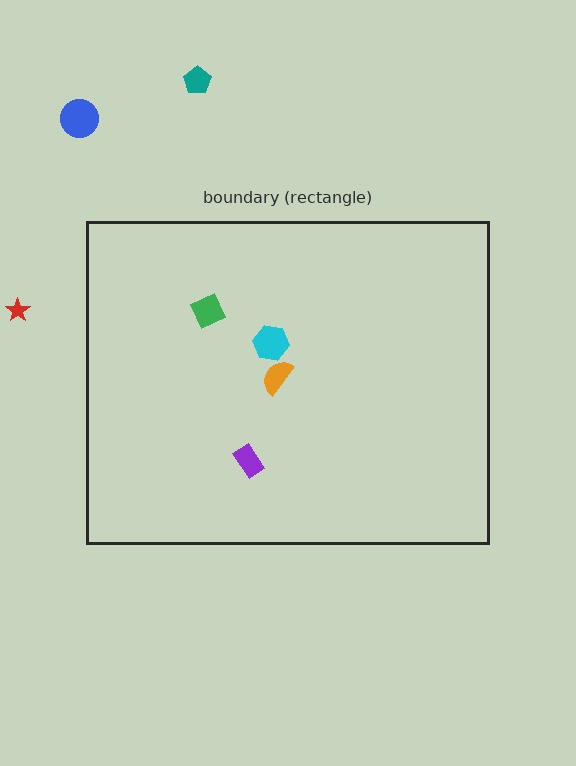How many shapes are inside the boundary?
4 inside, 3 outside.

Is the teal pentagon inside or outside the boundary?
Outside.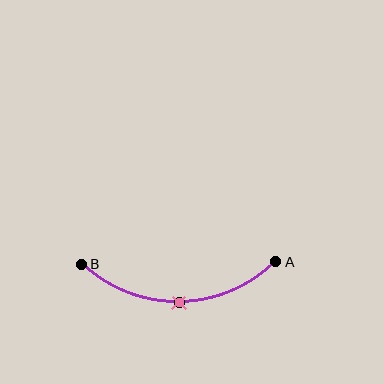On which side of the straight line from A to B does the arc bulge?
The arc bulges below the straight line connecting A and B.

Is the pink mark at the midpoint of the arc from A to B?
Yes. The pink mark lies on the arc at equal arc-length from both A and B — it is the arc midpoint.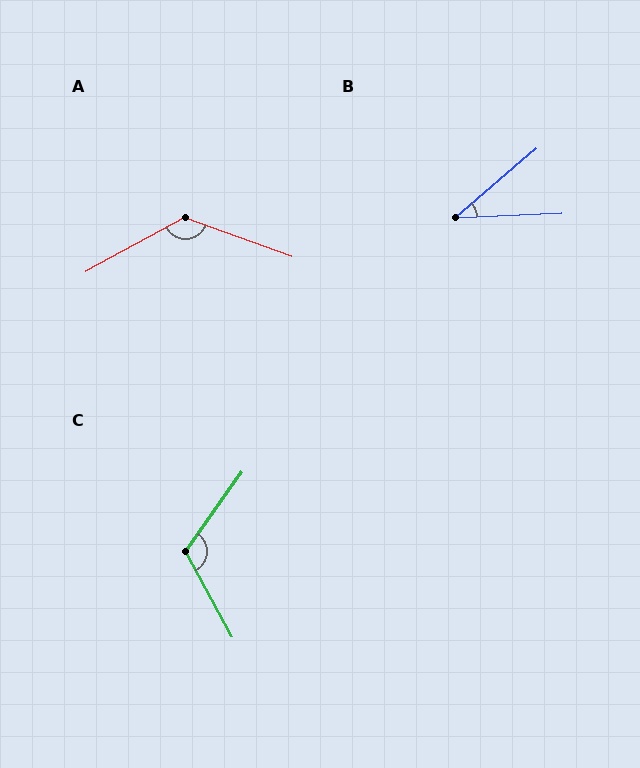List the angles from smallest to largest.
B (38°), C (116°), A (131°).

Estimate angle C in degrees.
Approximately 116 degrees.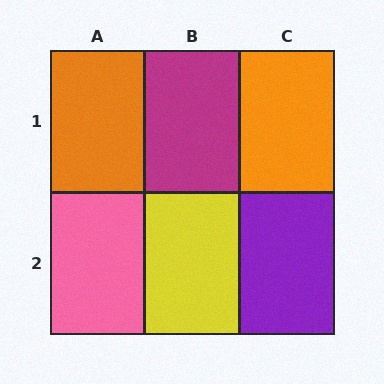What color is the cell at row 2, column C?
Purple.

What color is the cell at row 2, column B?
Yellow.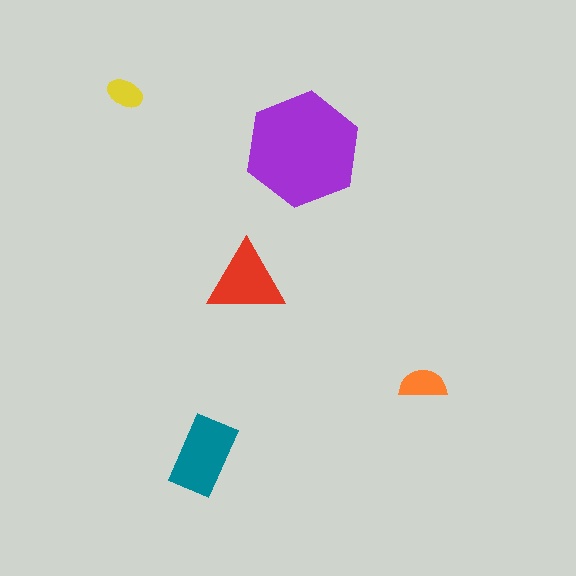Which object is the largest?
The purple hexagon.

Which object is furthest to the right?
The orange semicircle is rightmost.